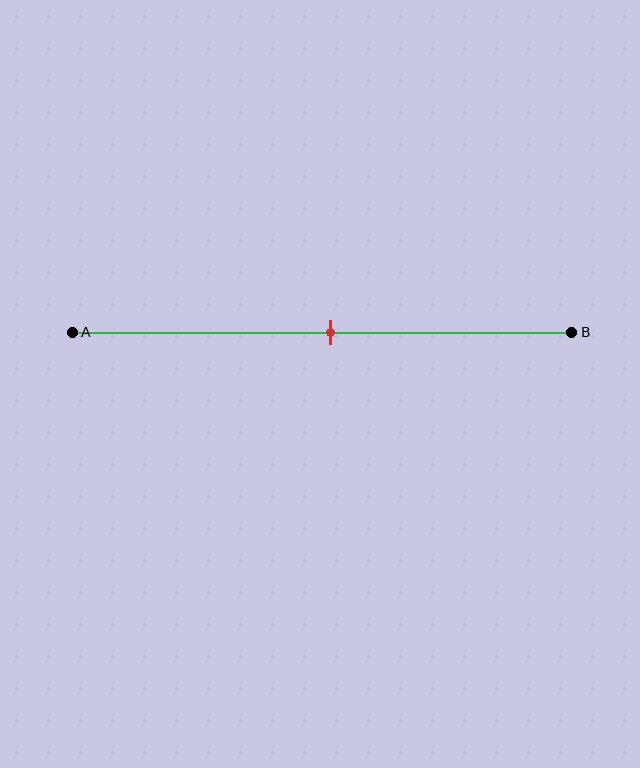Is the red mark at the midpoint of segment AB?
Yes, the mark is approximately at the midpoint.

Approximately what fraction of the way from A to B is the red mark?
The red mark is approximately 50% of the way from A to B.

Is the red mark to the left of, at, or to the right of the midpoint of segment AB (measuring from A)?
The red mark is approximately at the midpoint of segment AB.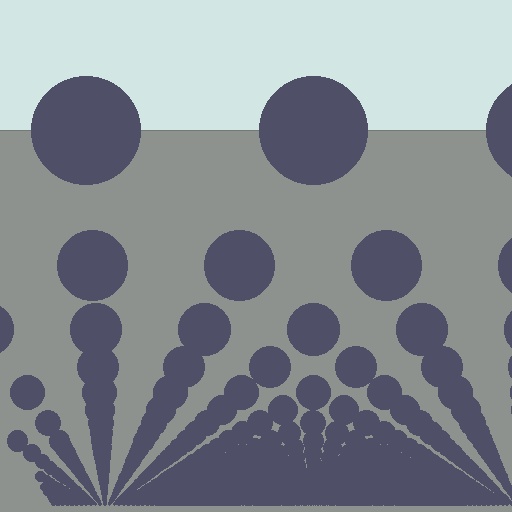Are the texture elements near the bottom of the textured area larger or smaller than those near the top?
Smaller. The gradient is inverted — elements near the bottom are smaller and denser.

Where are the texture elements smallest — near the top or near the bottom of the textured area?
Near the bottom.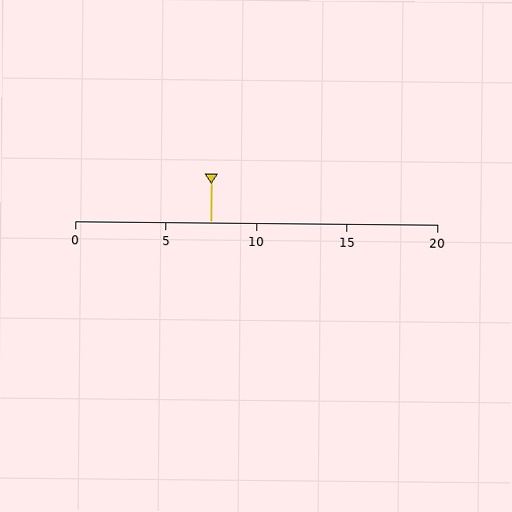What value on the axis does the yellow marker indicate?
The marker indicates approximately 7.5.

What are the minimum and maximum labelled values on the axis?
The axis runs from 0 to 20.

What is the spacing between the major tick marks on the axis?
The major ticks are spaced 5 apart.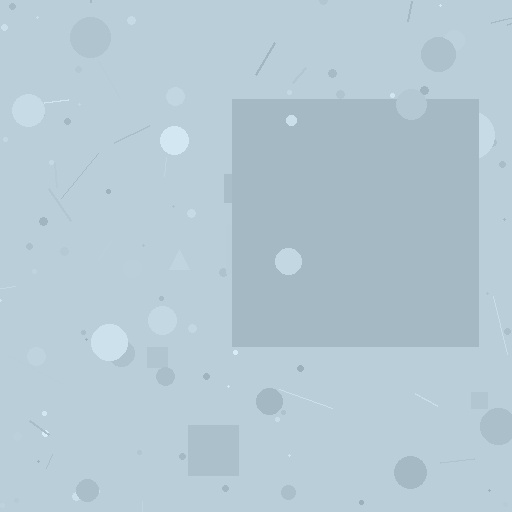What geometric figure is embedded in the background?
A square is embedded in the background.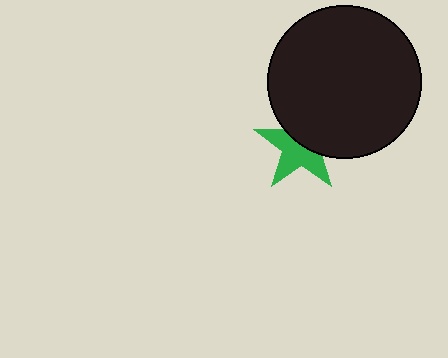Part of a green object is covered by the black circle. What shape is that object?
It is a star.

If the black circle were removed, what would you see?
You would see the complete green star.